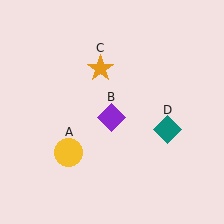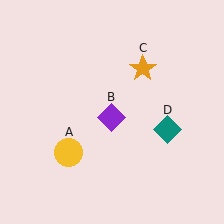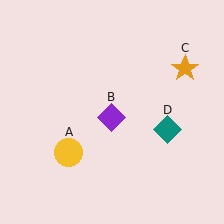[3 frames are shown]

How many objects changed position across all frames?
1 object changed position: orange star (object C).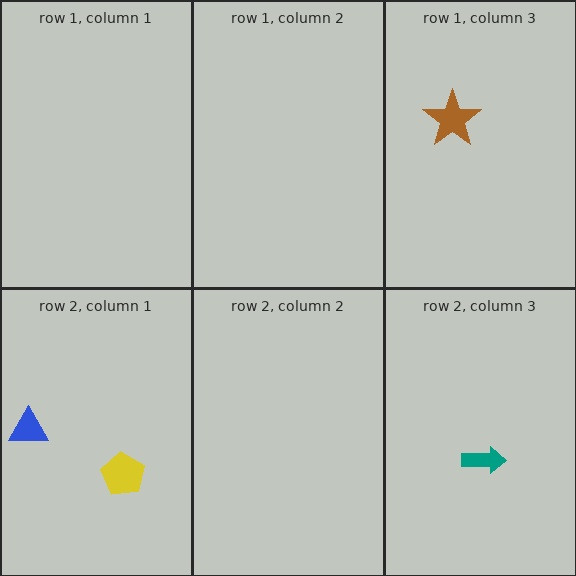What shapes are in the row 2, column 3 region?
The teal arrow.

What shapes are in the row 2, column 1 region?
The blue triangle, the yellow pentagon.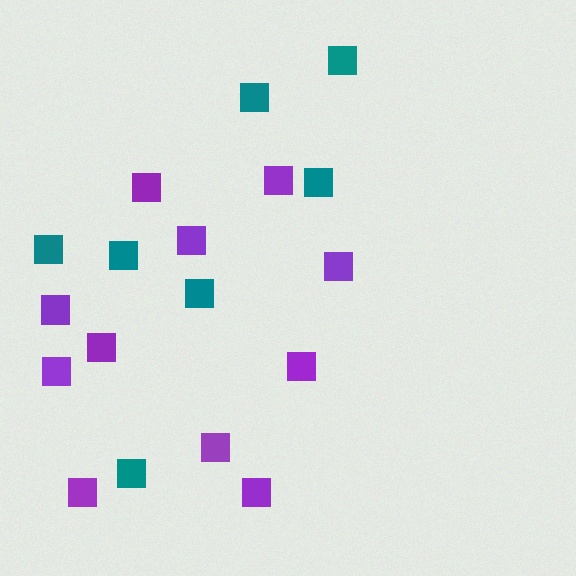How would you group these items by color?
There are 2 groups: one group of teal squares (7) and one group of purple squares (11).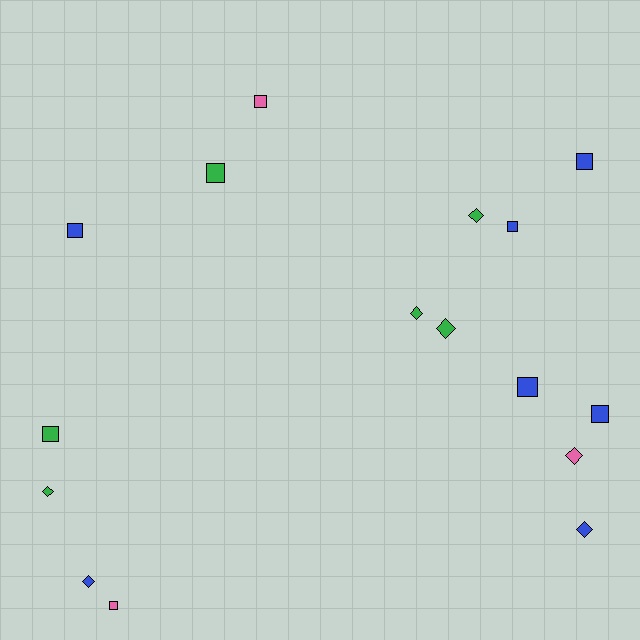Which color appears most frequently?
Blue, with 7 objects.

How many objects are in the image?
There are 16 objects.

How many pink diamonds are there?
There is 1 pink diamond.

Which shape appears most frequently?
Square, with 9 objects.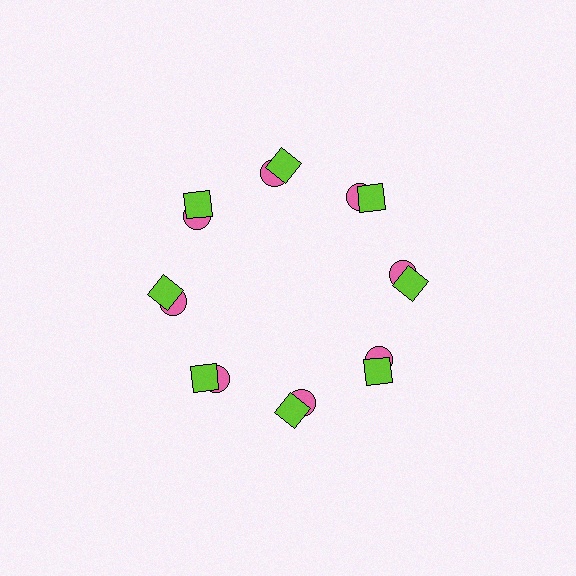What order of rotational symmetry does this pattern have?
This pattern has 8-fold rotational symmetry.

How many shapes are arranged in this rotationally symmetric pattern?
There are 16 shapes, arranged in 8 groups of 2.